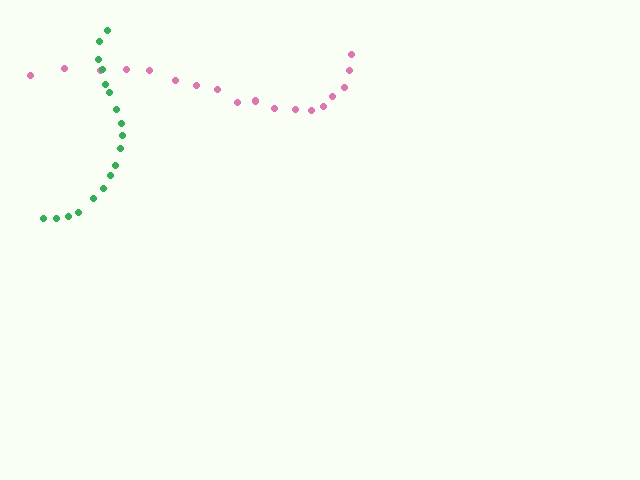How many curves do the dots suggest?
There are 2 distinct paths.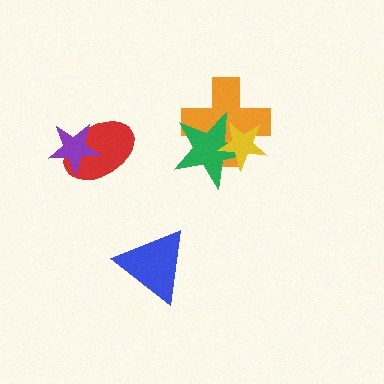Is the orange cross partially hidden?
Yes, it is partially covered by another shape.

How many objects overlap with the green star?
2 objects overlap with the green star.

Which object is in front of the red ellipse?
The purple star is in front of the red ellipse.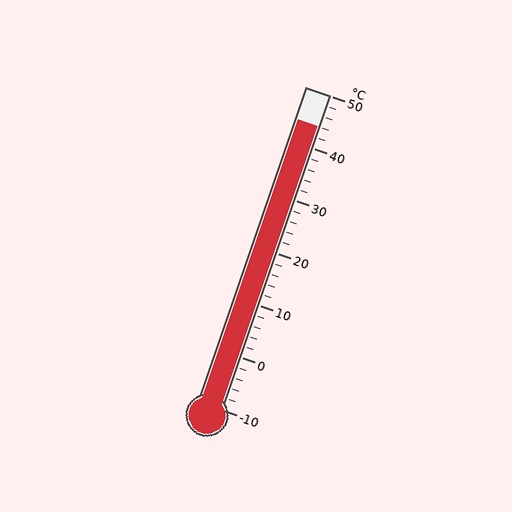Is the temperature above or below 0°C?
The temperature is above 0°C.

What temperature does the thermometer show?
The thermometer shows approximately 44°C.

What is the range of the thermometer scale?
The thermometer scale ranges from -10°C to 50°C.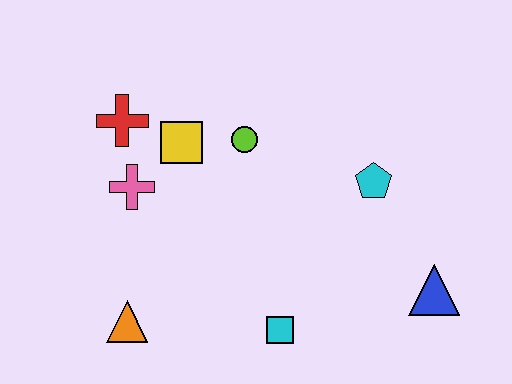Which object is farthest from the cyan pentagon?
The orange triangle is farthest from the cyan pentagon.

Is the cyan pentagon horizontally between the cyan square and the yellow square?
No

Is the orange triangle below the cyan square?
No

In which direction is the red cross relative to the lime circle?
The red cross is to the left of the lime circle.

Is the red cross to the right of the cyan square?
No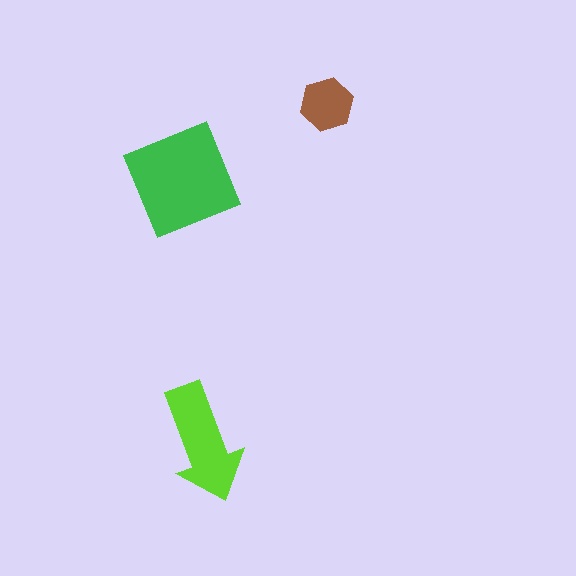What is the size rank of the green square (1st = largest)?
1st.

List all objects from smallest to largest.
The brown hexagon, the lime arrow, the green square.